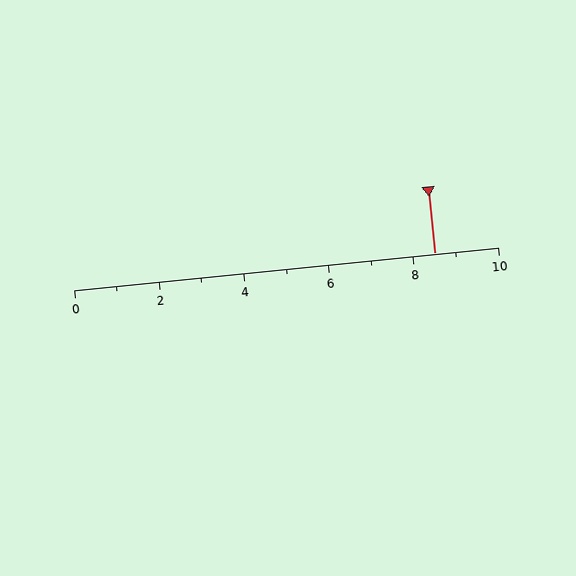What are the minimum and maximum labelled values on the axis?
The axis runs from 0 to 10.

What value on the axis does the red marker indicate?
The marker indicates approximately 8.5.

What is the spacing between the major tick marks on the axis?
The major ticks are spaced 2 apart.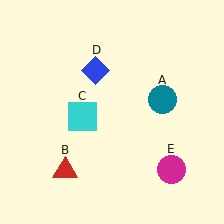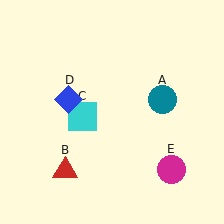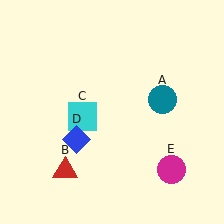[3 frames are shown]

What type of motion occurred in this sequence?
The blue diamond (object D) rotated counterclockwise around the center of the scene.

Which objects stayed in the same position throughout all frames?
Teal circle (object A) and red triangle (object B) and cyan square (object C) and magenta circle (object E) remained stationary.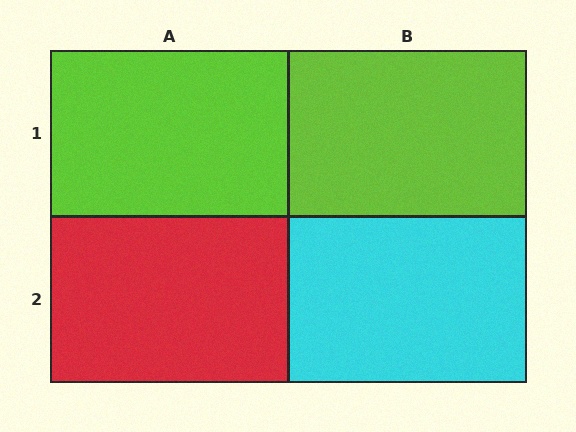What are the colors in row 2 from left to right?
Red, cyan.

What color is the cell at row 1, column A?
Lime.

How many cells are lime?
2 cells are lime.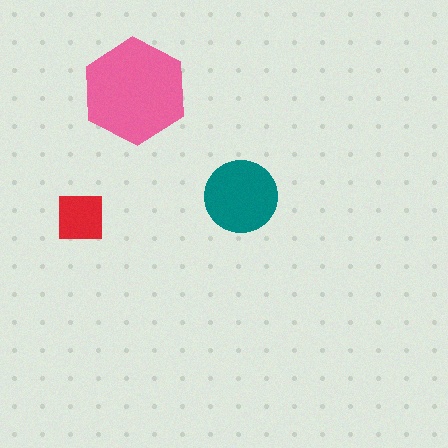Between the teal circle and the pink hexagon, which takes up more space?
The pink hexagon.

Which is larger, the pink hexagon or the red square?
The pink hexagon.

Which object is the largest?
The pink hexagon.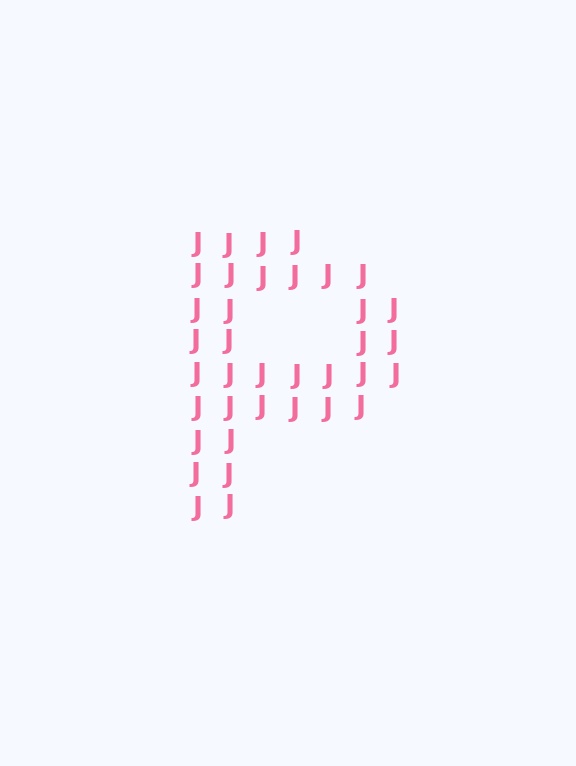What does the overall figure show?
The overall figure shows the letter P.